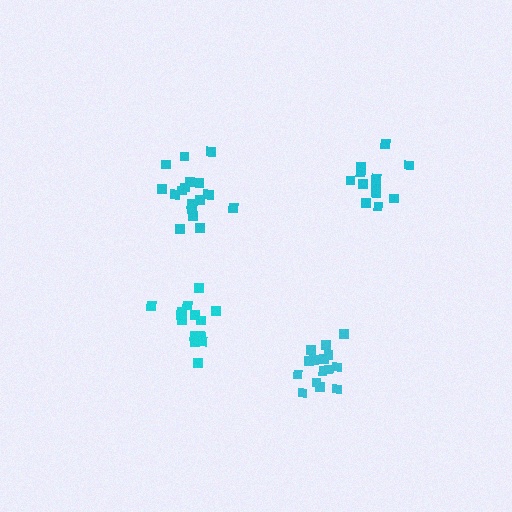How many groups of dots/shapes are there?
There are 4 groups.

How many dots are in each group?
Group 1: 15 dots, Group 2: 12 dots, Group 3: 18 dots, Group 4: 14 dots (59 total).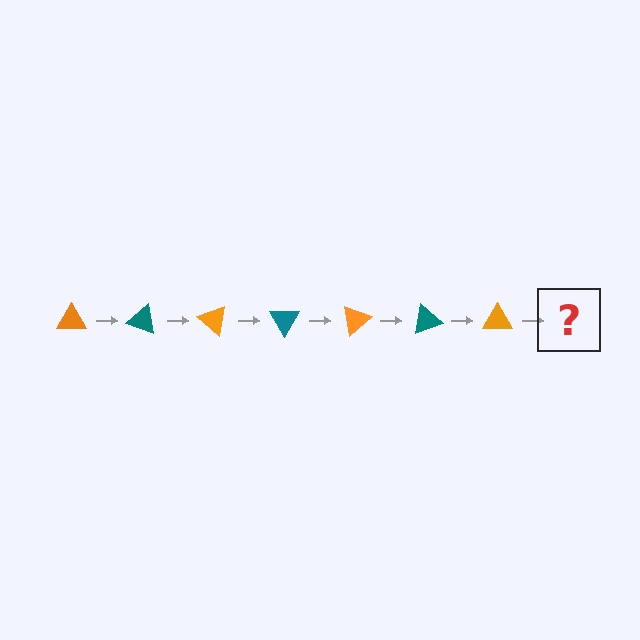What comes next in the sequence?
The next element should be a teal triangle, rotated 140 degrees from the start.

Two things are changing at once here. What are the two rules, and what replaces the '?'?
The two rules are that it rotates 20 degrees each step and the color cycles through orange and teal. The '?' should be a teal triangle, rotated 140 degrees from the start.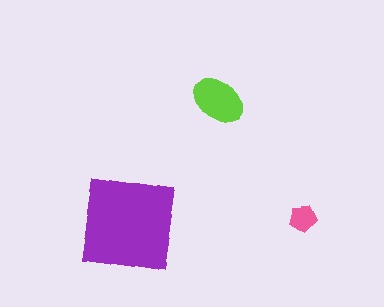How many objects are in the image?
There are 3 objects in the image.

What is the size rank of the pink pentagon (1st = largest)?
3rd.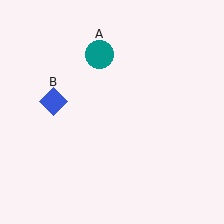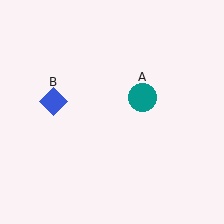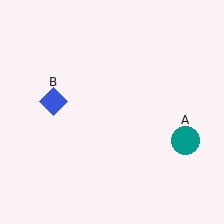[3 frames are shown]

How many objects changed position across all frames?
1 object changed position: teal circle (object A).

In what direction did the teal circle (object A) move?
The teal circle (object A) moved down and to the right.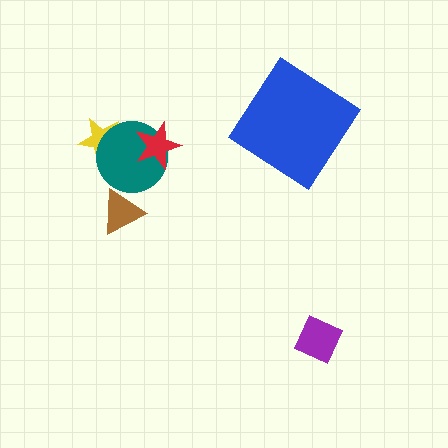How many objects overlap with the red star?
1 object overlaps with the red star.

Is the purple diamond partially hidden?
No, no other shape covers it.